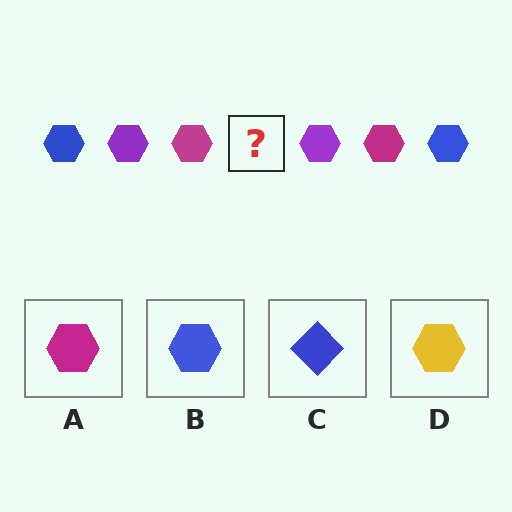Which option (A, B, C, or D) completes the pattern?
B.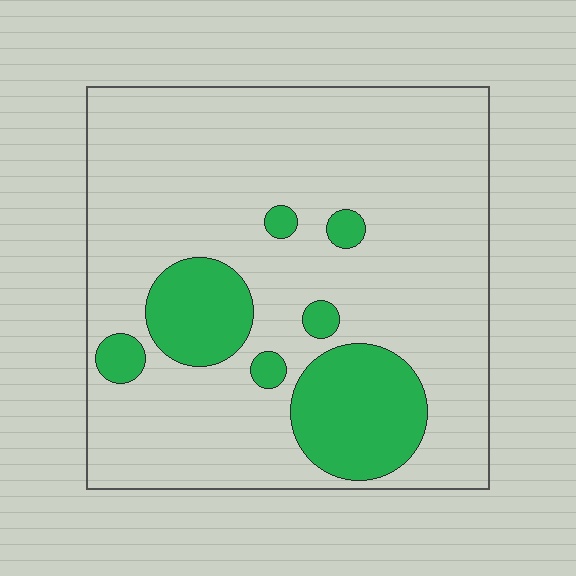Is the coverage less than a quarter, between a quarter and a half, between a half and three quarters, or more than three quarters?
Less than a quarter.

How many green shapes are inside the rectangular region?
7.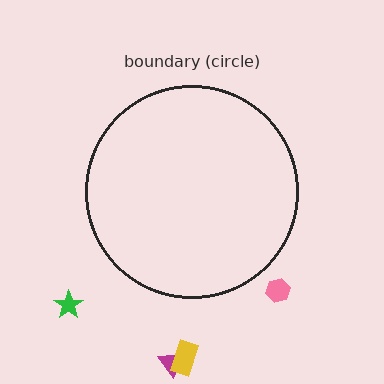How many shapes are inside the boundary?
0 inside, 4 outside.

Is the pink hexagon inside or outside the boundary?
Outside.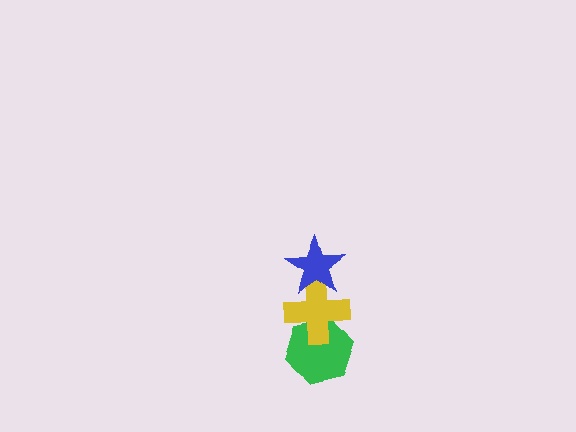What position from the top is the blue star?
The blue star is 1st from the top.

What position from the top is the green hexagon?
The green hexagon is 3rd from the top.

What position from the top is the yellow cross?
The yellow cross is 2nd from the top.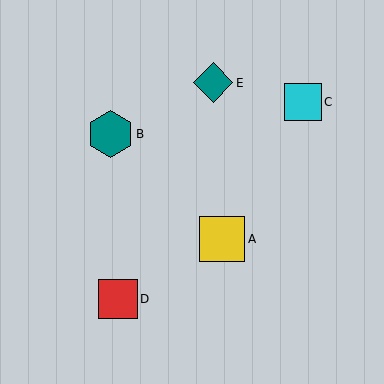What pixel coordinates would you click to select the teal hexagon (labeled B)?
Click at (110, 134) to select the teal hexagon B.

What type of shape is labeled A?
Shape A is a yellow square.